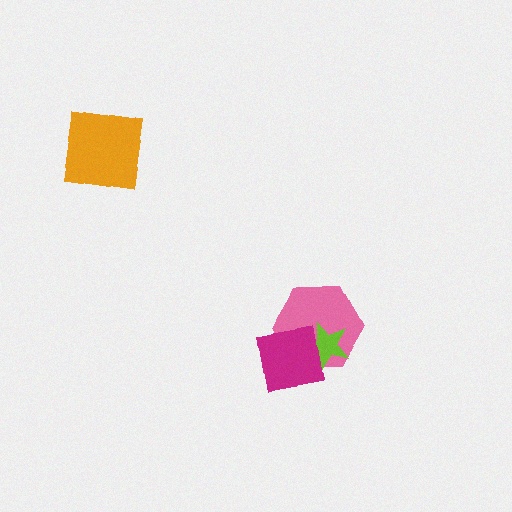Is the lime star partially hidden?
Yes, it is partially covered by another shape.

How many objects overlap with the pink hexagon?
2 objects overlap with the pink hexagon.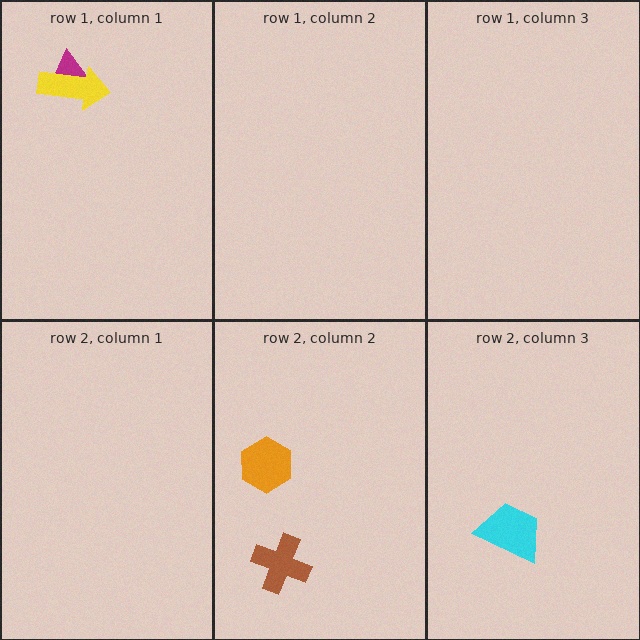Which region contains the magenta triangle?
The row 1, column 1 region.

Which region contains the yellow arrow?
The row 1, column 1 region.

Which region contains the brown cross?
The row 2, column 2 region.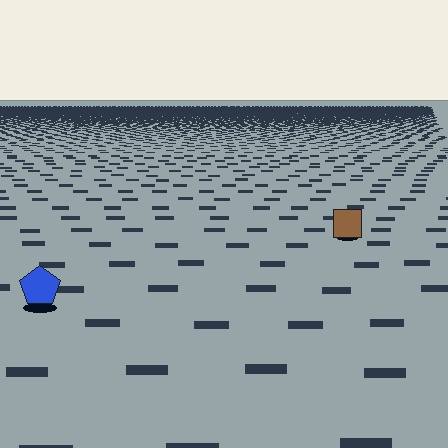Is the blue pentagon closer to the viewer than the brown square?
Yes. The blue pentagon is closer — you can tell from the texture gradient: the ground texture is coarser near it.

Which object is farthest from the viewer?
The brown square is farthest from the viewer. It appears smaller and the ground texture around it is denser.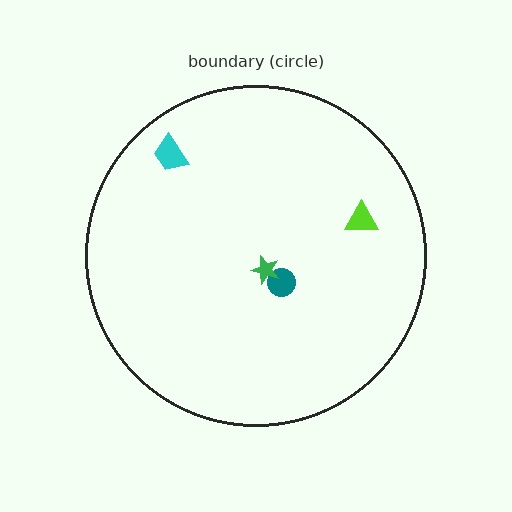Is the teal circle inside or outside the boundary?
Inside.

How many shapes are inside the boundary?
4 inside, 0 outside.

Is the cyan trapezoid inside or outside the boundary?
Inside.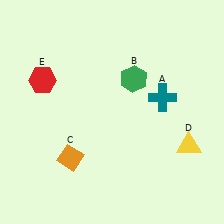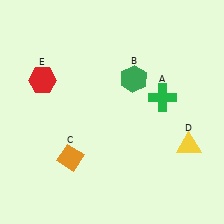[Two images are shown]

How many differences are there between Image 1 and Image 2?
There is 1 difference between the two images.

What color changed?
The cross (A) changed from teal in Image 1 to green in Image 2.